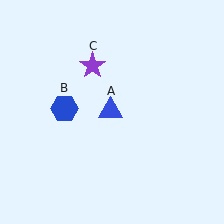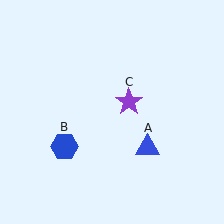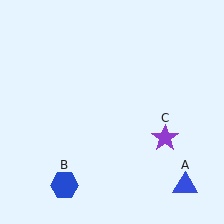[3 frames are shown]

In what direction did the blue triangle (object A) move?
The blue triangle (object A) moved down and to the right.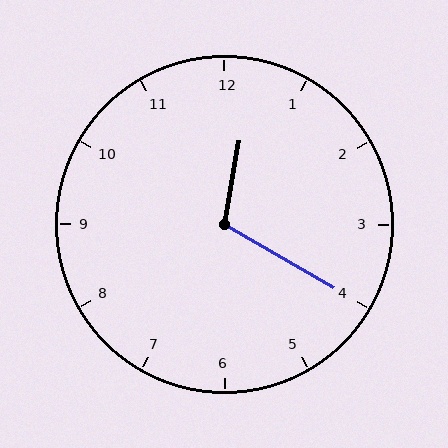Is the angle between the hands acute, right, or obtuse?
It is obtuse.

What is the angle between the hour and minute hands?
Approximately 110 degrees.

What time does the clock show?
12:20.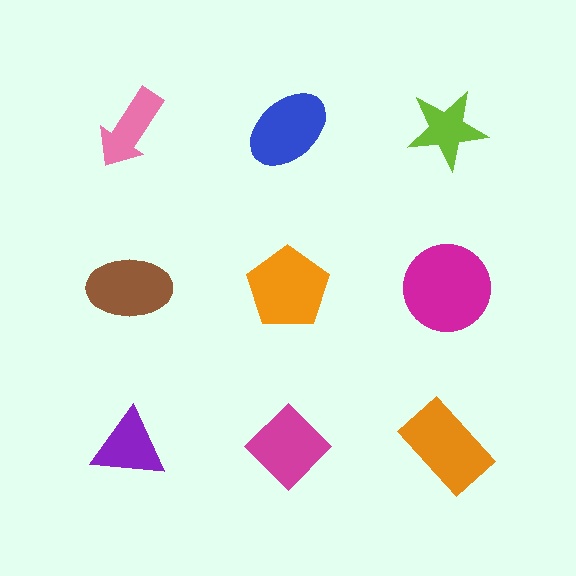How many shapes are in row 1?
3 shapes.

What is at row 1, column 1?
A pink arrow.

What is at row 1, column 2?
A blue ellipse.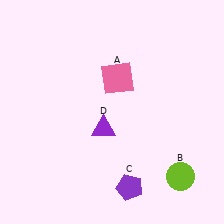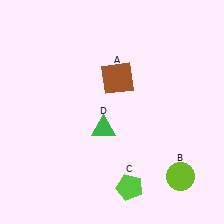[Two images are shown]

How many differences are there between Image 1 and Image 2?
There are 3 differences between the two images.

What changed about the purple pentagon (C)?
In Image 1, C is purple. In Image 2, it changed to lime.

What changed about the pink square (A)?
In Image 1, A is pink. In Image 2, it changed to brown.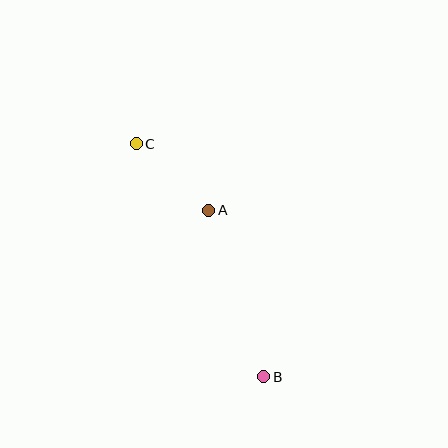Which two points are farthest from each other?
Points B and C are farthest from each other.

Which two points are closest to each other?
Points A and C are closest to each other.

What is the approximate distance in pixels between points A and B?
The distance between A and B is approximately 175 pixels.